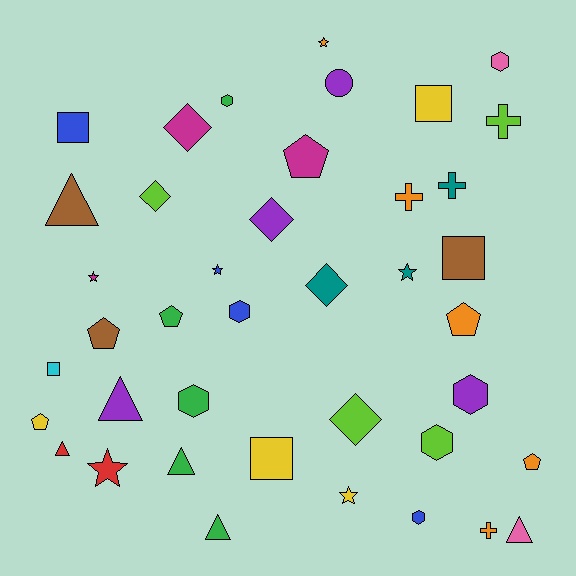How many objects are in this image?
There are 40 objects.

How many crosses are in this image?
There are 4 crosses.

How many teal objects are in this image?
There are 3 teal objects.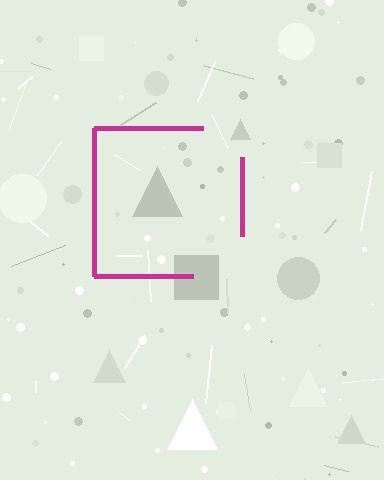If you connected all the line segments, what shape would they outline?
They would outline a square.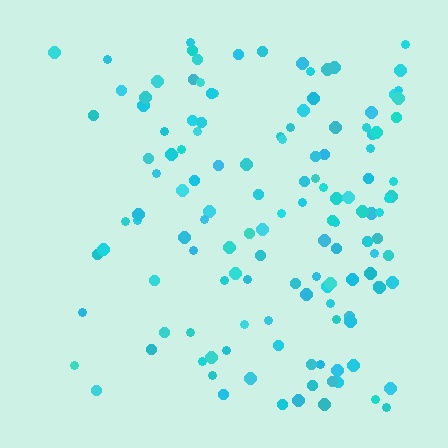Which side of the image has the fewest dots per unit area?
The left.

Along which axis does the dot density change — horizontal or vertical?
Horizontal.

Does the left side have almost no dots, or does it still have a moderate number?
Still a moderate number, just noticeably fewer than the right.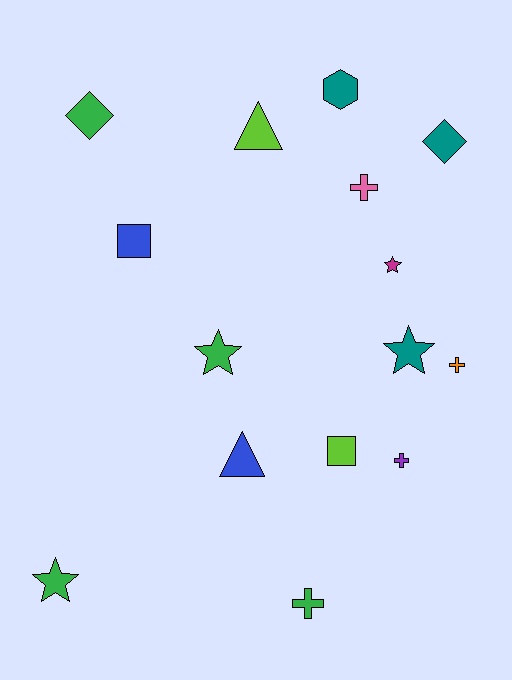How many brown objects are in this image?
There are no brown objects.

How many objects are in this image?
There are 15 objects.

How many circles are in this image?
There are no circles.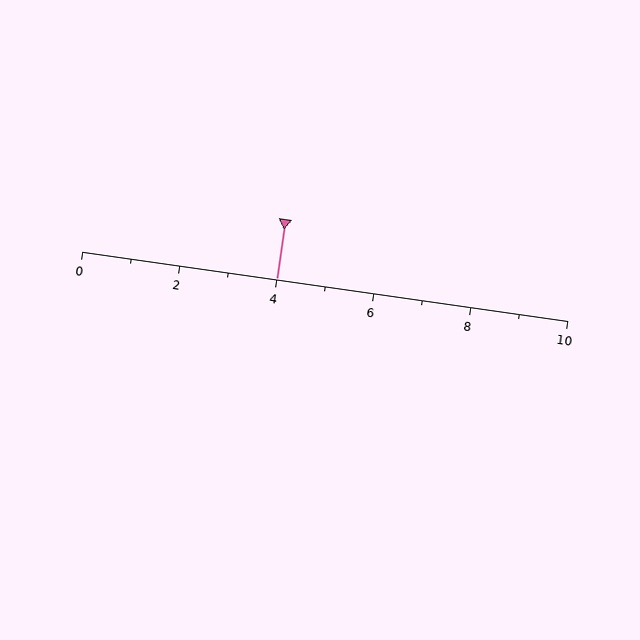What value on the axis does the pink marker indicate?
The marker indicates approximately 4.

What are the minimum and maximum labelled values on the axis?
The axis runs from 0 to 10.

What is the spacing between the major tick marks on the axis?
The major ticks are spaced 2 apart.